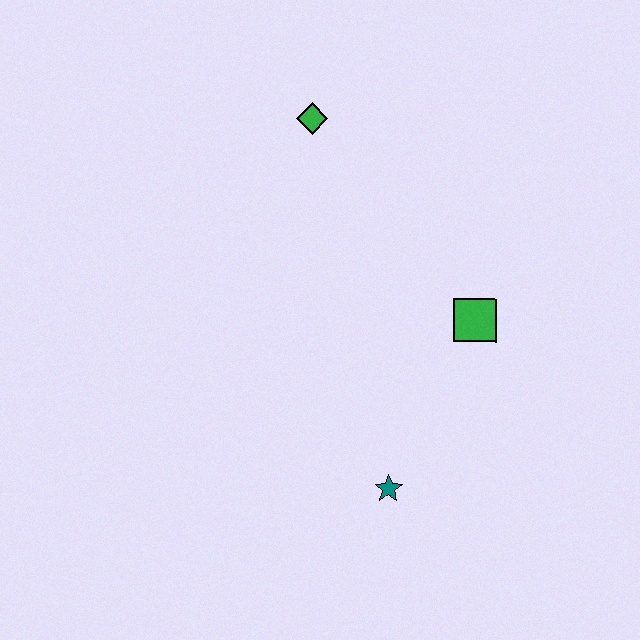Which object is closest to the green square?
The teal star is closest to the green square.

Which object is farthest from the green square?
The green diamond is farthest from the green square.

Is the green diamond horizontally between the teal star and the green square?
No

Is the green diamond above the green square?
Yes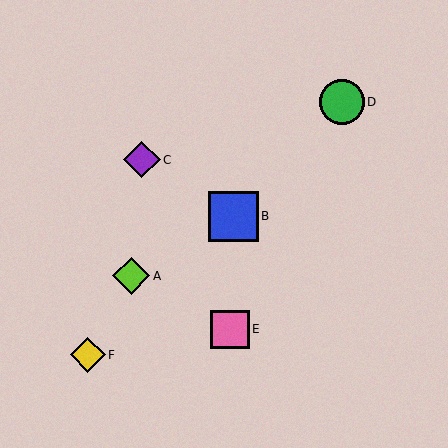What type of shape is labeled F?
Shape F is a yellow diamond.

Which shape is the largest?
The blue square (labeled B) is the largest.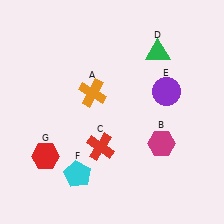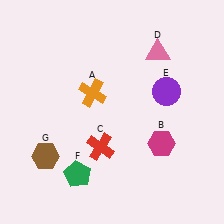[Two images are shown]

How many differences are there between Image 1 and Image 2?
There are 3 differences between the two images.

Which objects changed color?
D changed from green to pink. F changed from cyan to green. G changed from red to brown.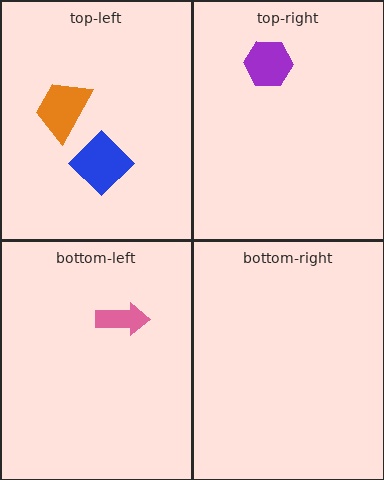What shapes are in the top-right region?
The purple hexagon.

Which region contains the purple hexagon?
The top-right region.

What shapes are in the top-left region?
The orange trapezoid, the blue diamond.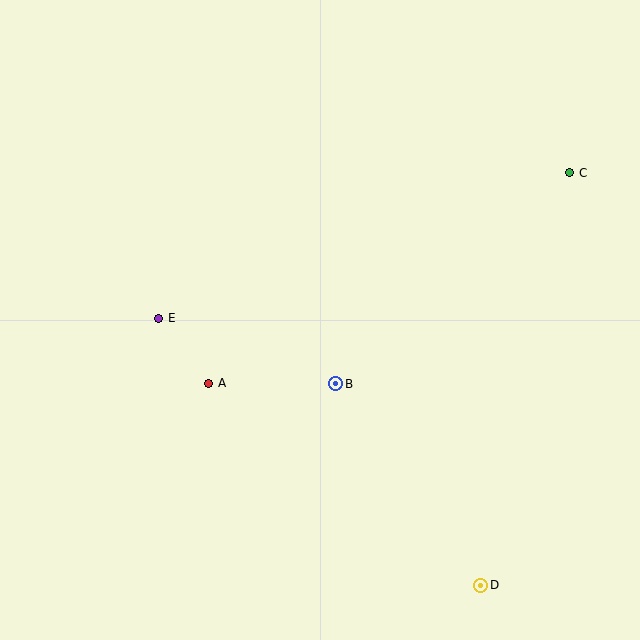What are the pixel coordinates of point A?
Point A is at (209, 383).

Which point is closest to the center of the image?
Point B at (336, 384) is closest to the center.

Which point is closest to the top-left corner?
Point E is closest to the top-left corner.